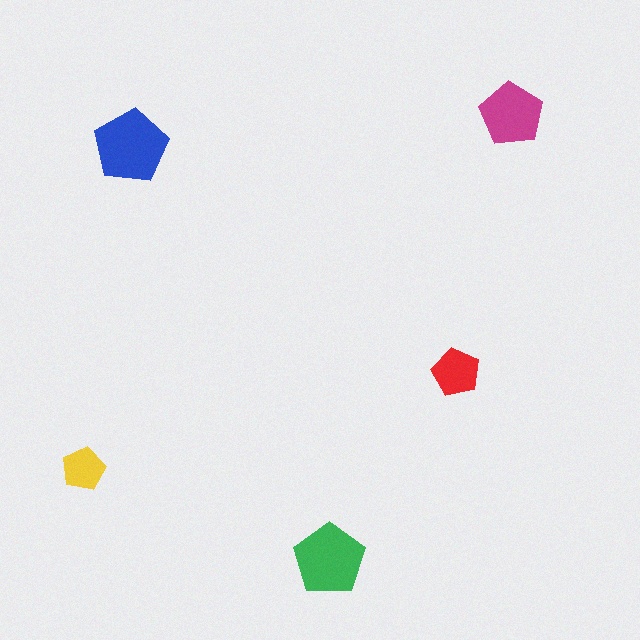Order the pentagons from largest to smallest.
the blue one, the green one, the magenta one, the red one, the yellow one.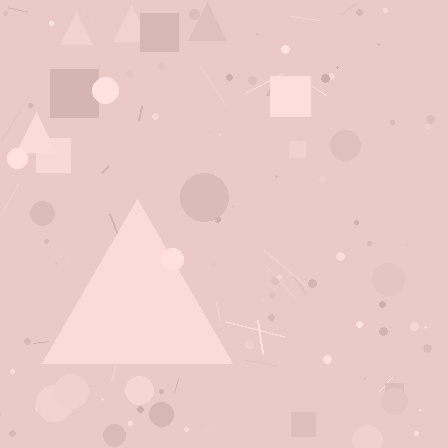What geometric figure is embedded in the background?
A triangle is embedded in the background.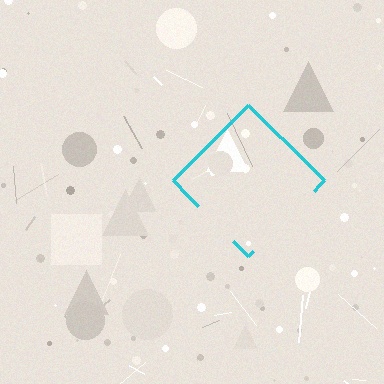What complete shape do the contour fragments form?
The contour fragments form a diamond.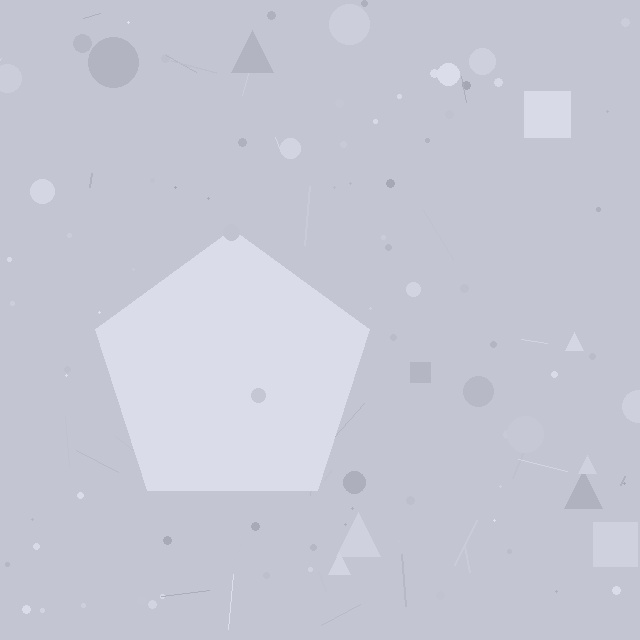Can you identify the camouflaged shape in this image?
The camouflaged shape is a pentagon.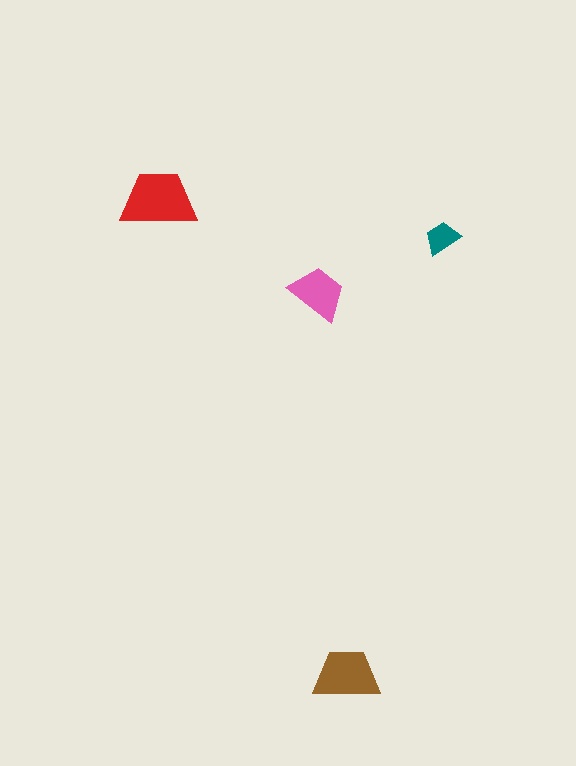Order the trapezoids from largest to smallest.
the red one, the brown one, the pink one, the teal one.